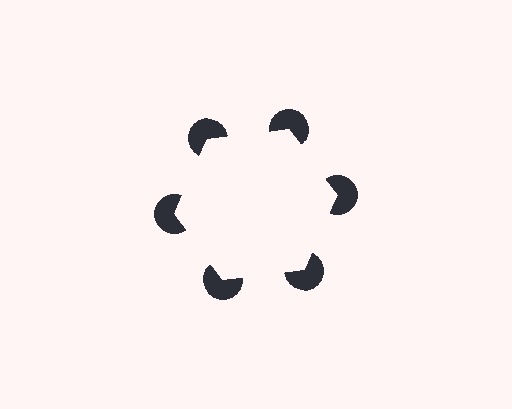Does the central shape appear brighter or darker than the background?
It typically appears slightly brighter than the background, even though no actual brightness change is drawn.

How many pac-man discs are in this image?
There are 6 — one at each vertex of the illusory hexagon.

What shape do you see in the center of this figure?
An illusory hexagon — its edges are inferred from the aligned wedge cuts in the pac-man discs, not physically drawn.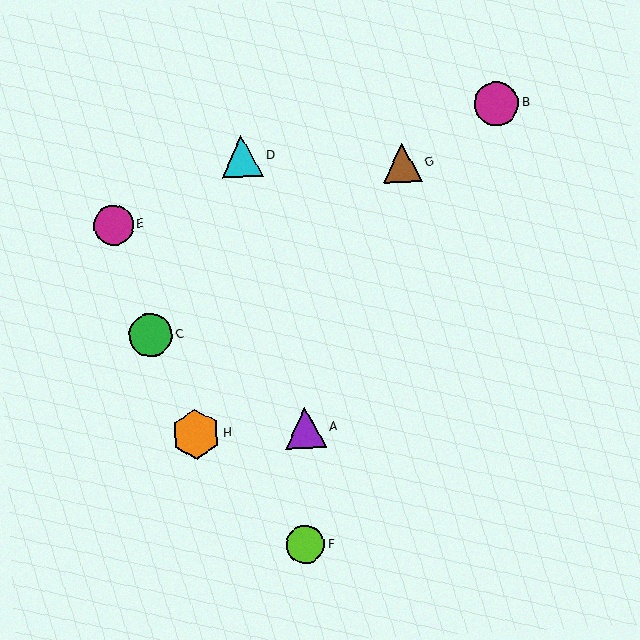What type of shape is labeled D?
Shape D is a cyan triangle.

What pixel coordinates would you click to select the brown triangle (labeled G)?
Click at (402, 163) to select the brown triangle G.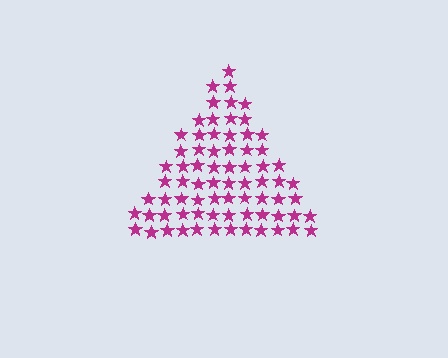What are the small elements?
The small elements are stars.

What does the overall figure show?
The overall figure shows a triangle.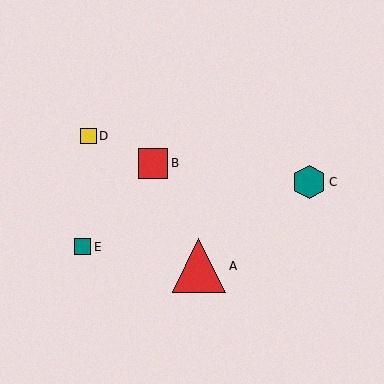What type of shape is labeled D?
Shape D is a yellow square.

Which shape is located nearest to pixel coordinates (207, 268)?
The red triangle (labeled A) at (199, 266) is nearest to that location.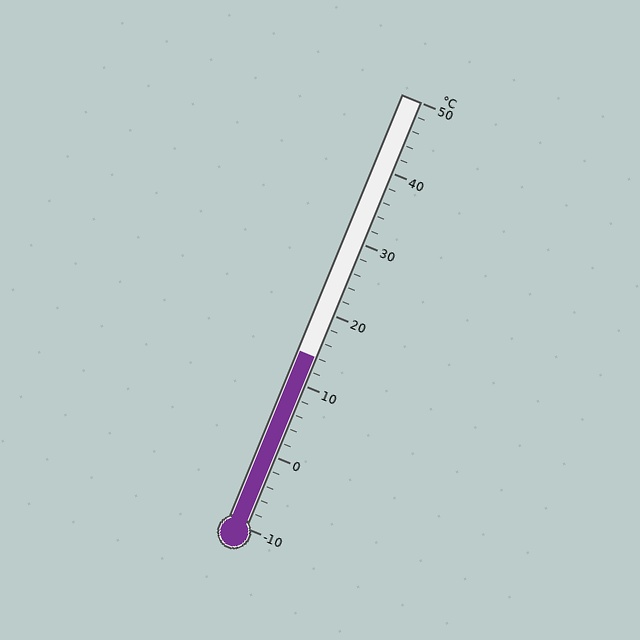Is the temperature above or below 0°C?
The temperature is above 0°C.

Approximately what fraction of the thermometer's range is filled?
The thermometer is filled to approximately 40% of its range.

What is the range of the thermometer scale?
The thermometer scale ranges from -10°C to 50°C.